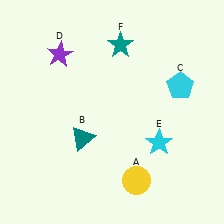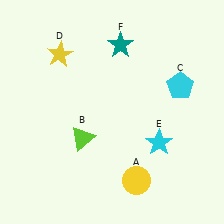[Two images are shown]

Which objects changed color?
B changed from teal to lime. D changed from purple to yellow.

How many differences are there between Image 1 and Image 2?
There are 2 differences between the two images.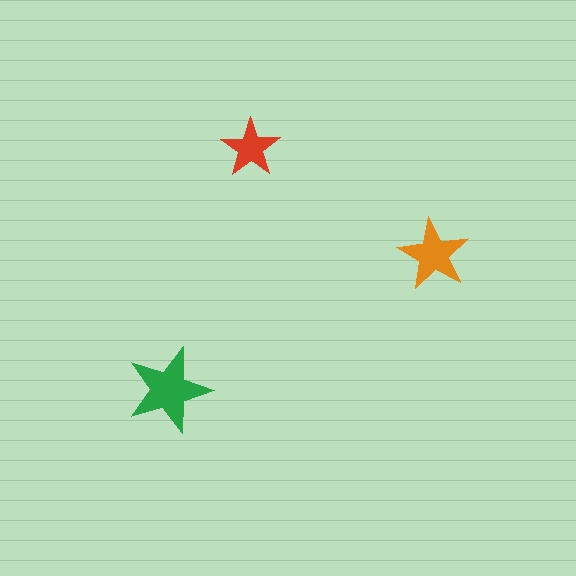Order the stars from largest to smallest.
the green one, the orange one, the red one.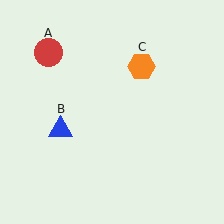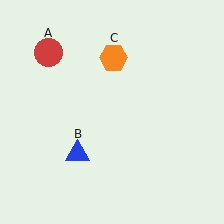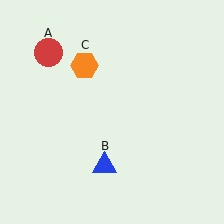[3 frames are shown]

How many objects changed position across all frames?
2 objects changed position: blue triangle (object B), orange hexagon (object C).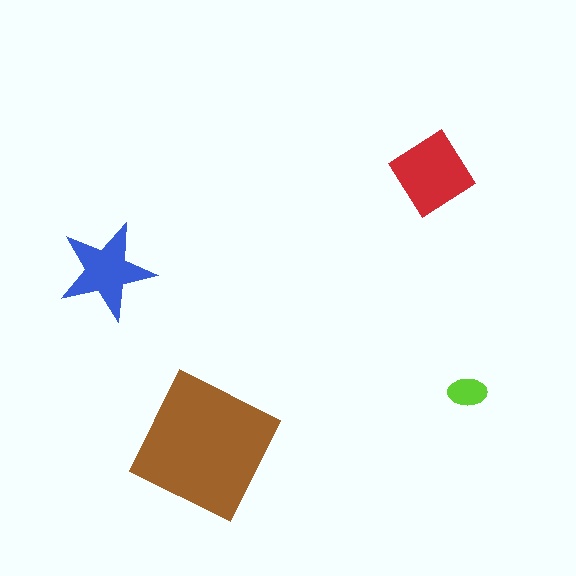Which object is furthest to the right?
The lime ellipse is rightmost.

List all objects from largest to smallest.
The brown square, the red diamond, the blue star, the lime ellipse.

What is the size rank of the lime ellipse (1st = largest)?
4th.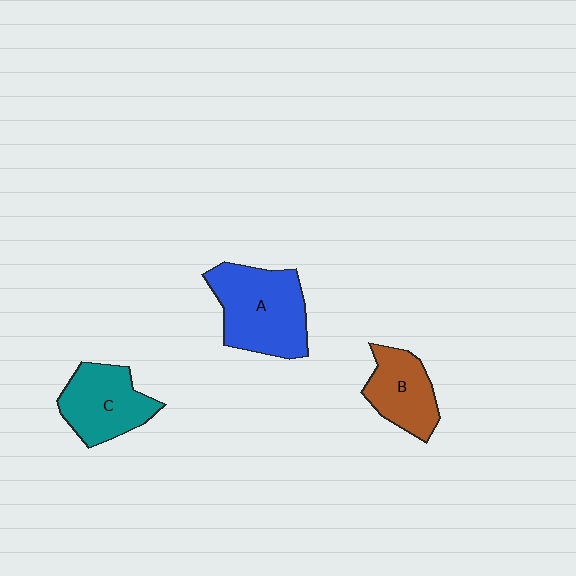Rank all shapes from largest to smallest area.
From largest to smallest: A (blue), C (teal), B (brown).